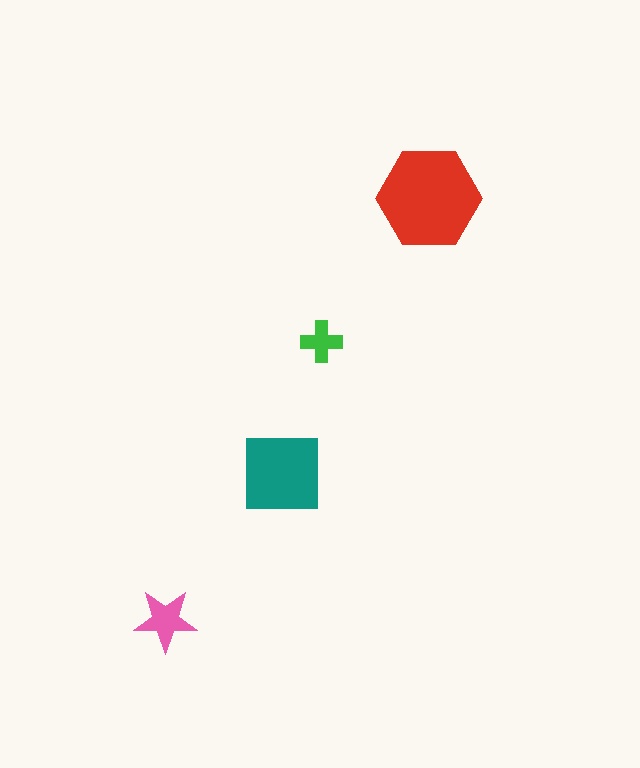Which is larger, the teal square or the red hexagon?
The red hexagon.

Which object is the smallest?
The green cross.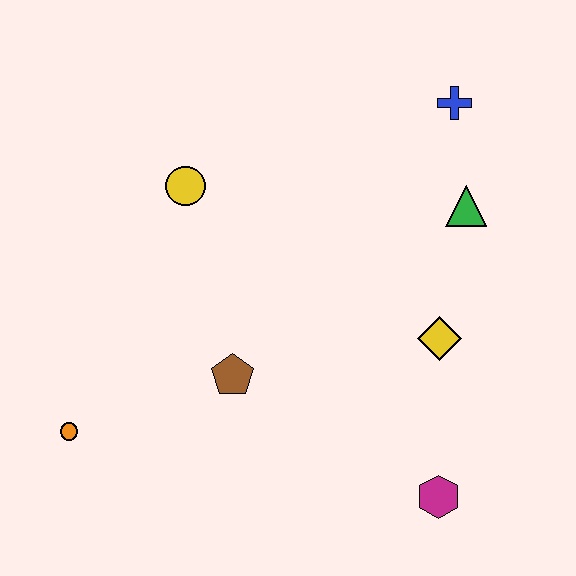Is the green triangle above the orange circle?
Yes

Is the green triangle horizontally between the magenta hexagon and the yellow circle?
No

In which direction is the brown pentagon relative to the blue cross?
The brown pentagon is below the blue cross.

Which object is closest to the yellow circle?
The brown pentagon is closest to the yellow circle.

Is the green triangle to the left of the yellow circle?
No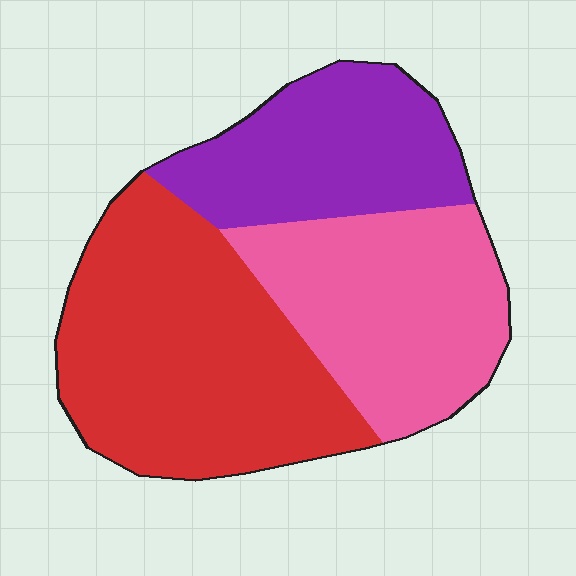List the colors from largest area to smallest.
From largest to smallest: red, pink, purple.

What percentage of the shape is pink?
Pink takes up between a sixth and a third of the shape.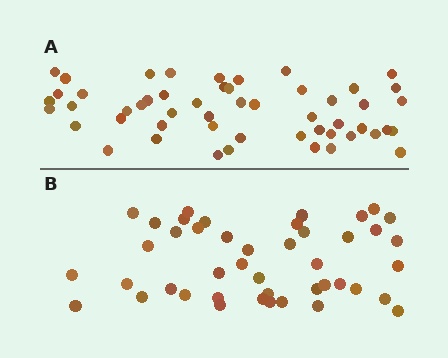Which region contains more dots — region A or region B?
Region A (the top region) has more dots.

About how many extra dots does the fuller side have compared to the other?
Region A has roughly 8 or so more dots than region B.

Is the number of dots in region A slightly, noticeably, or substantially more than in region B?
Region A has only slightly more — the two regions are fairly close. The ratio is roughly 1.2 to 1.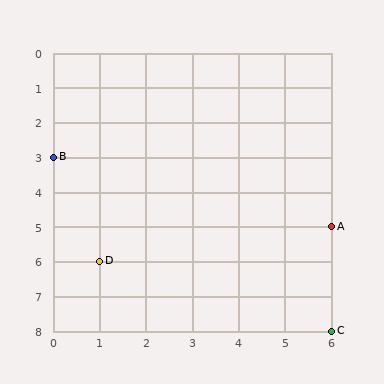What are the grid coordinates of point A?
Point A is at grid coordinates (6, 5).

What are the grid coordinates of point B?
Point B is at grid coordinates (0, 3).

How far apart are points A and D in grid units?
Points A and D are 5 columns and 1 row apart (about 5.1 grid units diagonally).